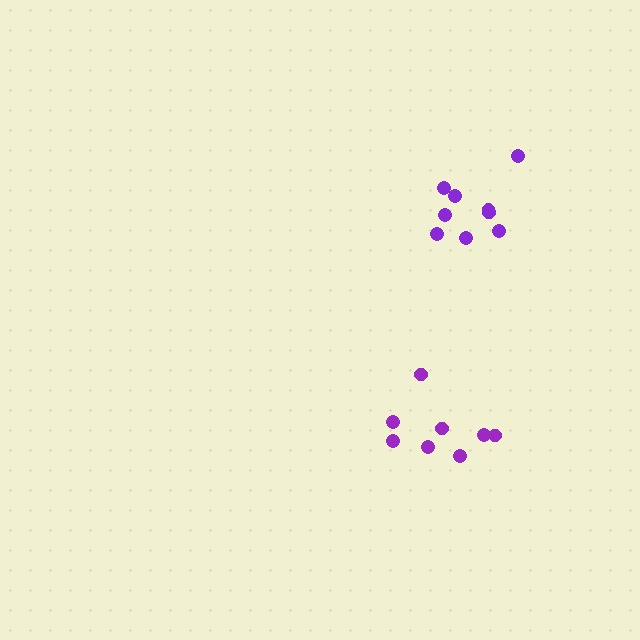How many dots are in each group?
Group 1: 9 dots, Group 2: 8 dots (17 total).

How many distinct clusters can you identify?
There are 2 distinct clusters.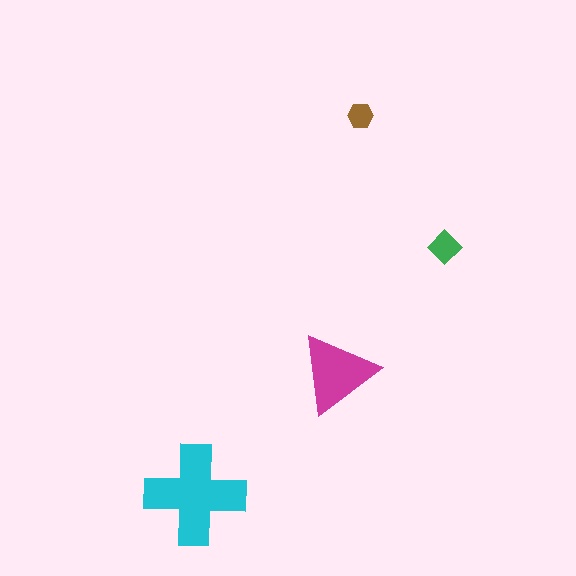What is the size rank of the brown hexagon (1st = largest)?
4th.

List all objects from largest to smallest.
The cyan cross, the magenta triangle, the green diamond, the brown hexagon.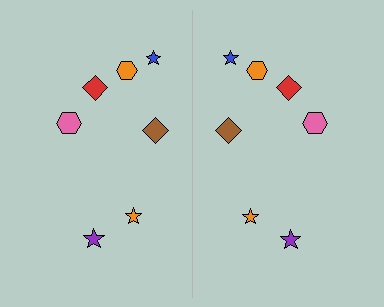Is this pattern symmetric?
Yes, this pattern has bilateral (reflection) symmetry.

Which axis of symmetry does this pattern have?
The pattern has a vertical axis of symmetry running through the center of the image.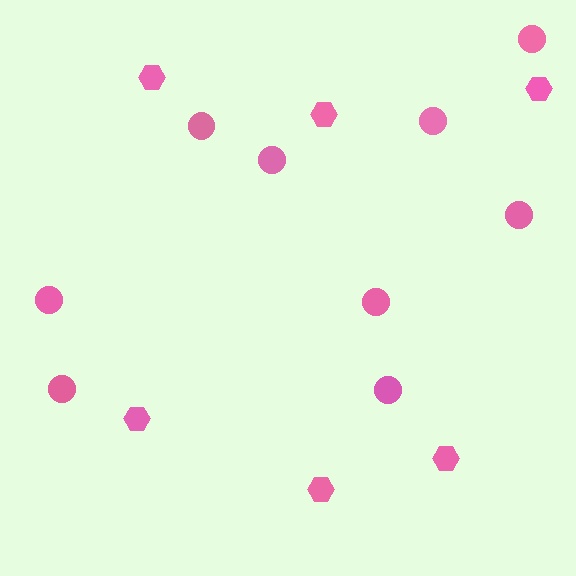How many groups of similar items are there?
There are 2 groups: one group of circles (9) and one group of hexagons (6).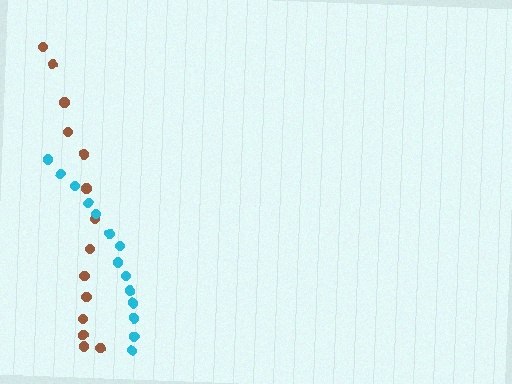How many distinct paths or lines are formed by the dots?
There are 2 distinct paths.